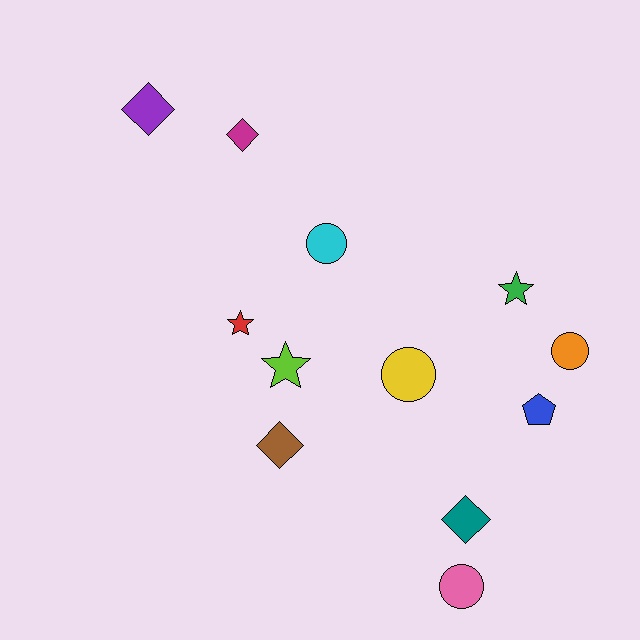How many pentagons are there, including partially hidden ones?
There is 1 pentagon.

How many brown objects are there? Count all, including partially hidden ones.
There is 1 brown object.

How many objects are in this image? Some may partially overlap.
There are 12 objects.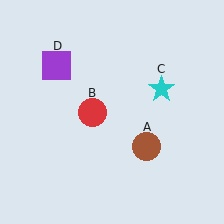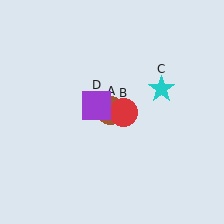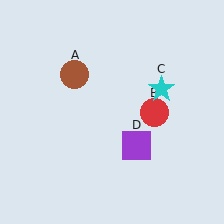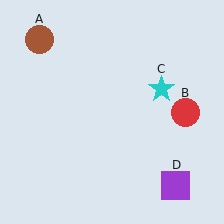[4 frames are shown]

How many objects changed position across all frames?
3 objects changed position: brown circle (object A), red circle (object B), purple square (object D).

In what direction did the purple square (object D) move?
The purple square (object D) moved down and to the right.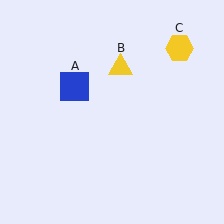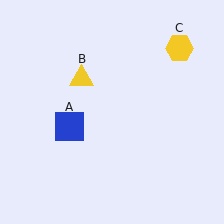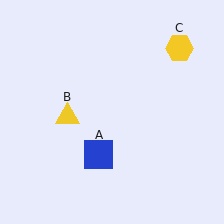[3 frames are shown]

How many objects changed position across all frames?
2 objects changed position: blue square (object A), yellow triangle (object B).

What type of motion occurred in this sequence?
The blue square (object A), yellow triangle (object B) rotated counterclockwise around the center of the scene.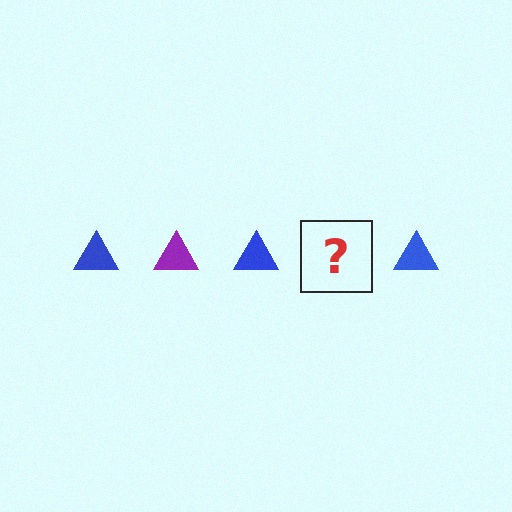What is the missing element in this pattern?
The missing element is a purple triangle.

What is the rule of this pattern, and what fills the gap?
The rule is that the pattern cycles through blue, purple triangles. The gap should be filled with a purple triangle.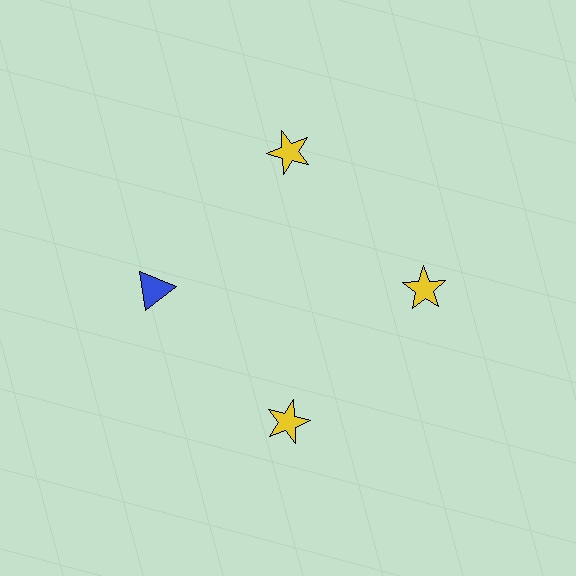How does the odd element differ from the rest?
It differs in both color (blue instead of yellow) and shape (triangle instead of star).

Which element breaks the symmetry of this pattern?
The blue triangle at roughly the 9 o'clock position breaks the symmetry. All other shapes are yellow stars.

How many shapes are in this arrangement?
There are 4 shapes arranged in a ring pattern.